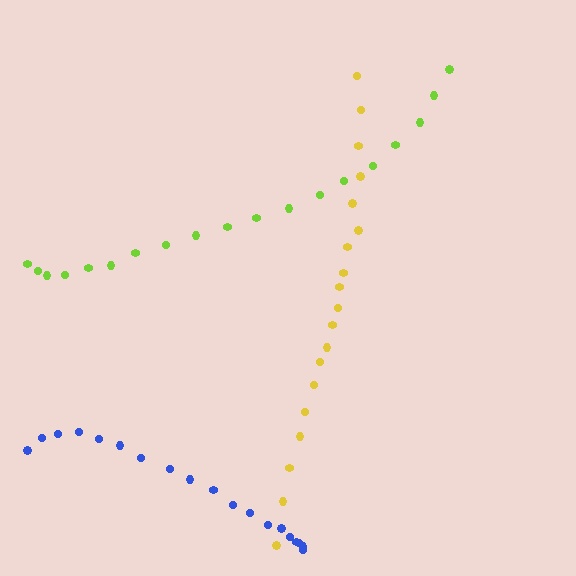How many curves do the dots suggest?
There are 3 distinct paths.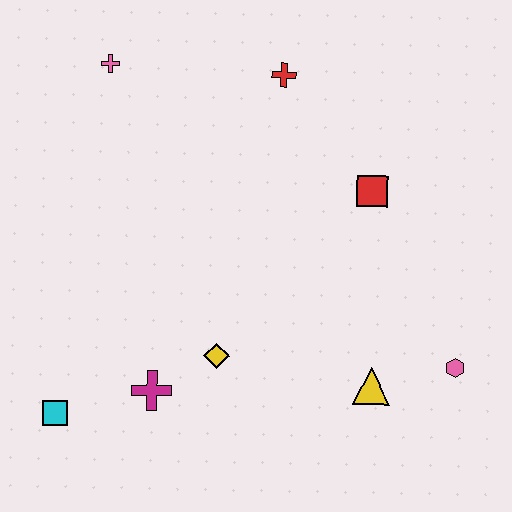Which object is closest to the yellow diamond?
The magenta cross is closest to the yellow diamond.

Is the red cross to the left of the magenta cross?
No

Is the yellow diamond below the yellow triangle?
No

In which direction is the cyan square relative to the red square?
The cyan square is to the left of the red square.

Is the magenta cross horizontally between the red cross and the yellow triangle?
No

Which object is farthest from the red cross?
The cyan square is farthest from the red cross.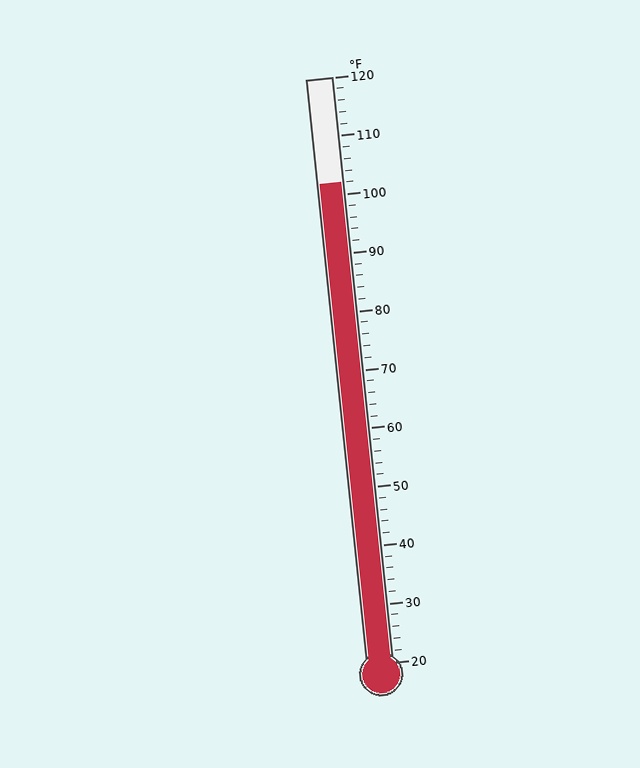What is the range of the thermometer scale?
The thermometer scale ranges from 20°F to 120°F.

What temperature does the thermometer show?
The thermometer shows approximately 102°F.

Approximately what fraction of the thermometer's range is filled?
The thermometer is filled to approximately 80% of its range.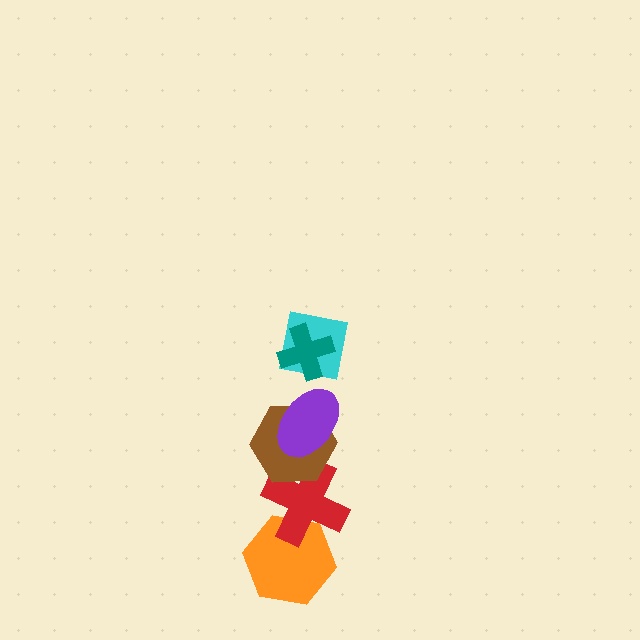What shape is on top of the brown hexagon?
The purple ellipse is on top of the brown hexagon.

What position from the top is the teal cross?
The teal cross is 1st from the top.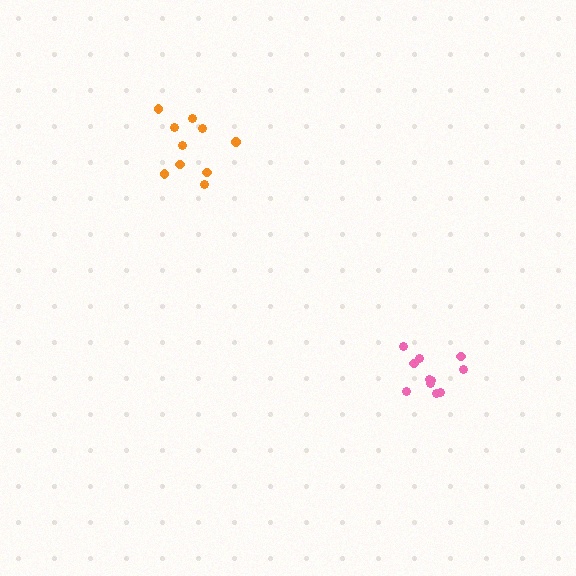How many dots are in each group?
Group 1: 10 dots, Group 2: 11 dots (21 total).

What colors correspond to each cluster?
The clusters are colored: orange, pink.